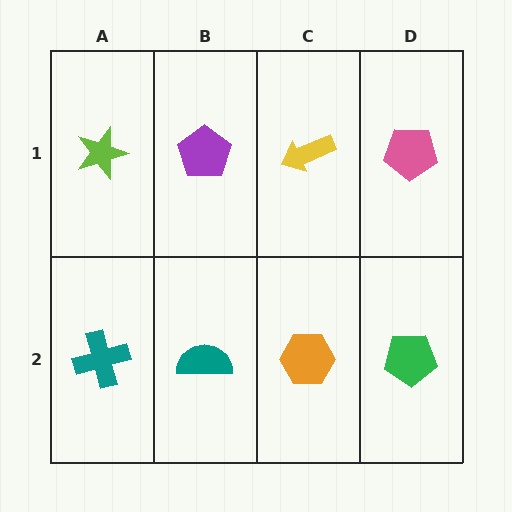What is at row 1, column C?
A yellow arrow.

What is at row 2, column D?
A green pentagon.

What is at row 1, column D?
A pink pentagon.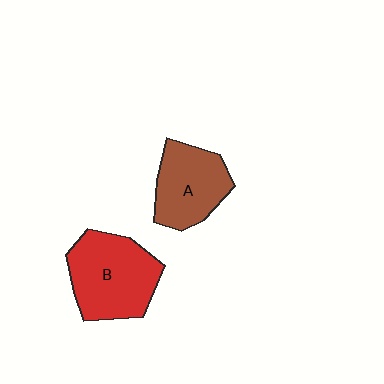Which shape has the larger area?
Shape B (red).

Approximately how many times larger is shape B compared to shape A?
Approximately 1.3 times.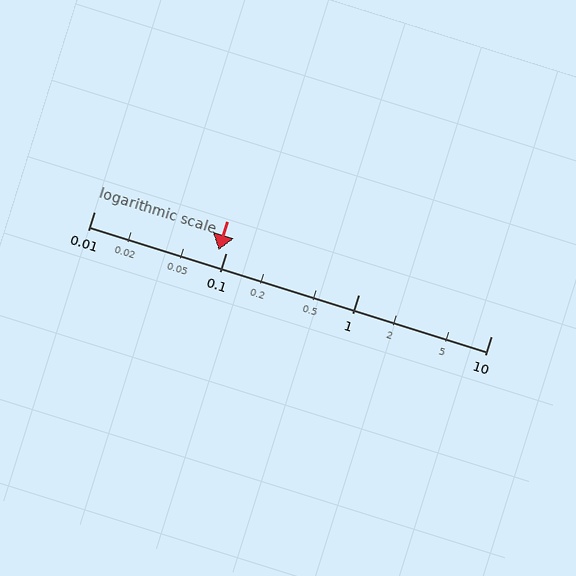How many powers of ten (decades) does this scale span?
The scale spans 3 decades, from 0.01 to 10.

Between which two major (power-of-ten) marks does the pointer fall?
The pointer is between 0.01 and 0.1.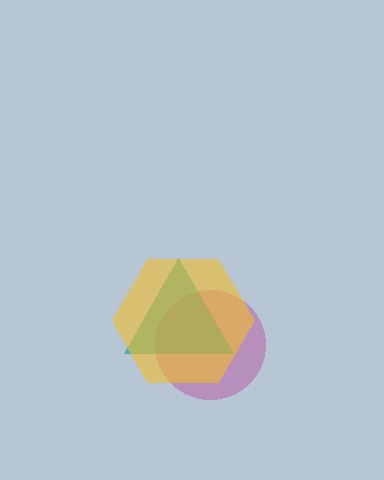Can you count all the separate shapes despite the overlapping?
Yes, there are 3 separate shapes.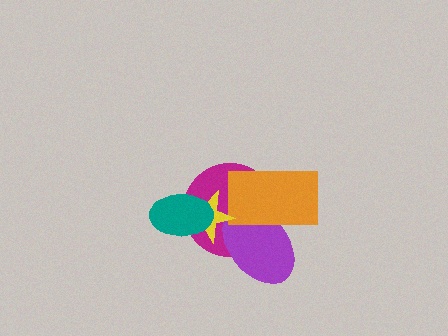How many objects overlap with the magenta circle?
4 objects overlap with the magenta circle.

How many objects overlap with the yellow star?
3 objects overlap with the yellow star.